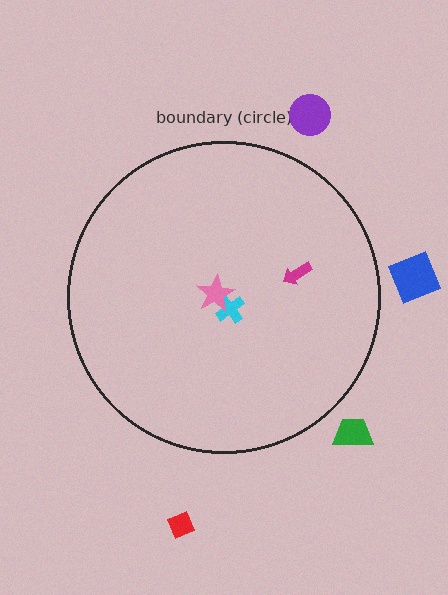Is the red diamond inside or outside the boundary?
Outside.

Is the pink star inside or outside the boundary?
Inside.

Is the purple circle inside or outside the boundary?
Outside.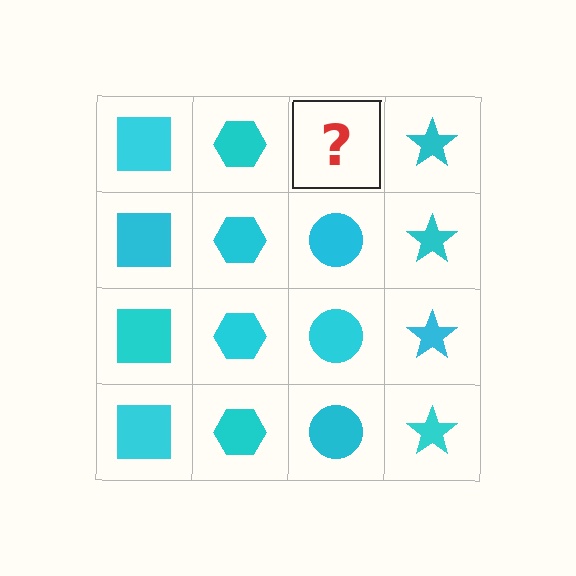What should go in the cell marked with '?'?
The missing cell should contain a cyan circle.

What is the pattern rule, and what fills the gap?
The rule is that each column has a consistent shape. The gap should be filled with a cyan circle.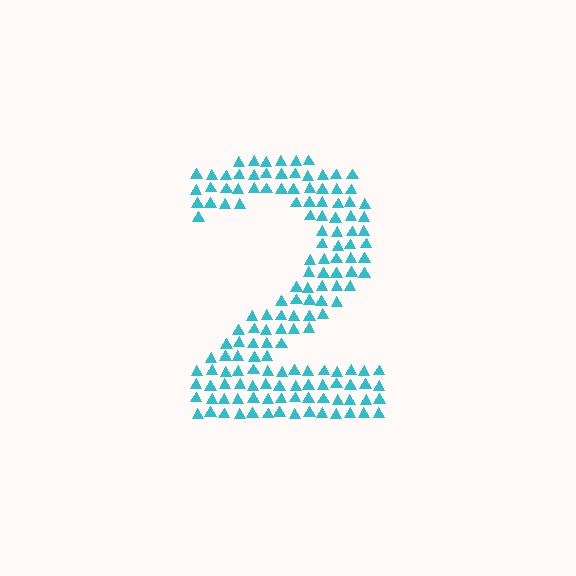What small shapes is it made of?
It is made of small triangles.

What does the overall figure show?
The overall figure shows the digit 2.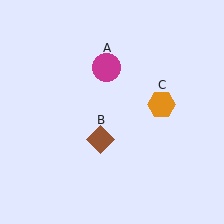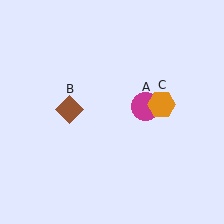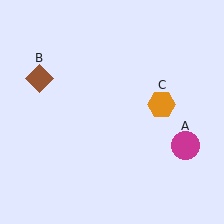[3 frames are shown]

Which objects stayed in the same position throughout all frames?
Orange hexagon (object C) remained stationary.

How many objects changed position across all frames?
2 objects changed position: magenta circle (object A), brown diamond (object B).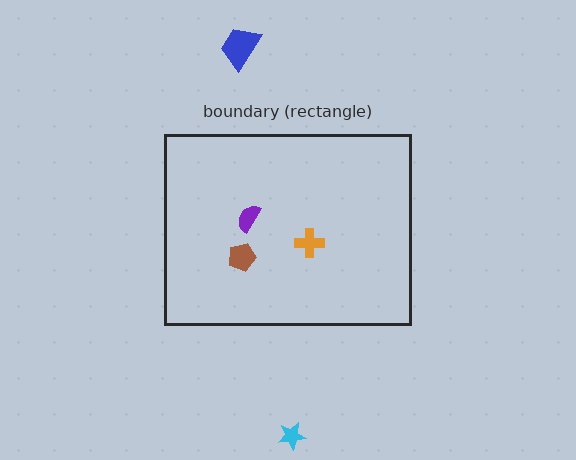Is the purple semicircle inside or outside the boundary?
Inside.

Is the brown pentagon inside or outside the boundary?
Inside.